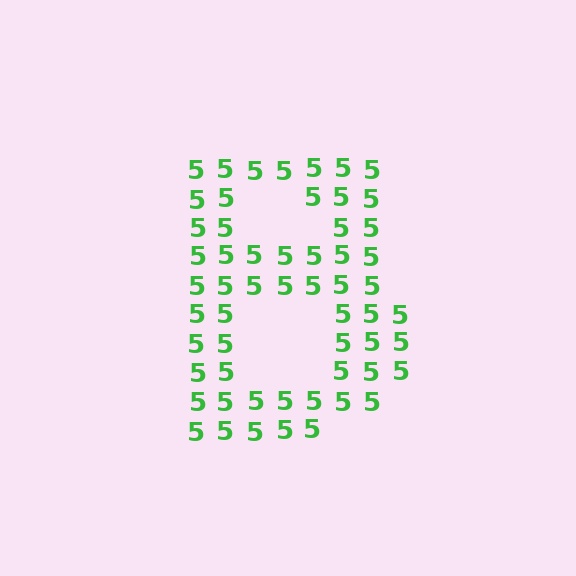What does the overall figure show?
The overall figure shows the letter B.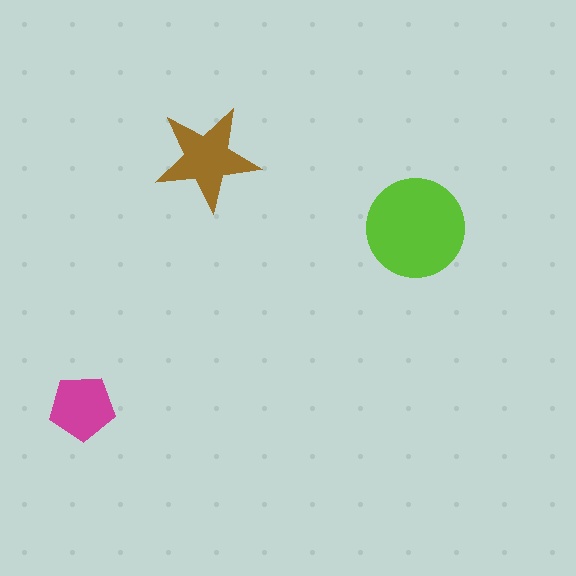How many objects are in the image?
There are 3 objects in the image.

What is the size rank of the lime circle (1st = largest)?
1st.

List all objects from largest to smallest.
The lime circle, the brown star, the magenta pentagon.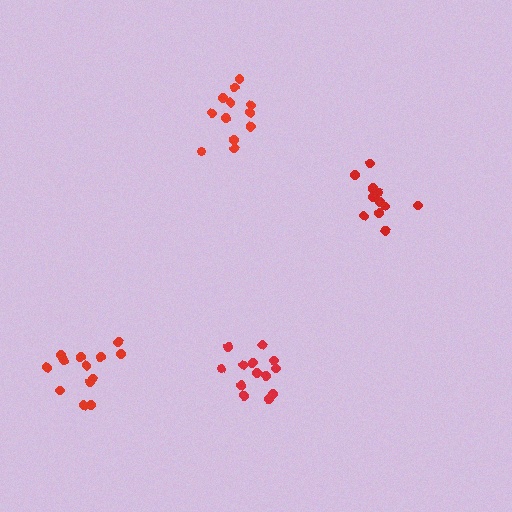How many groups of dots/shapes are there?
There are 4 groups.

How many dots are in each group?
Group 1: 12 dots, Group 2: 11 dots, Group 3: 13 dots, Group 4: 13 dots (49 total).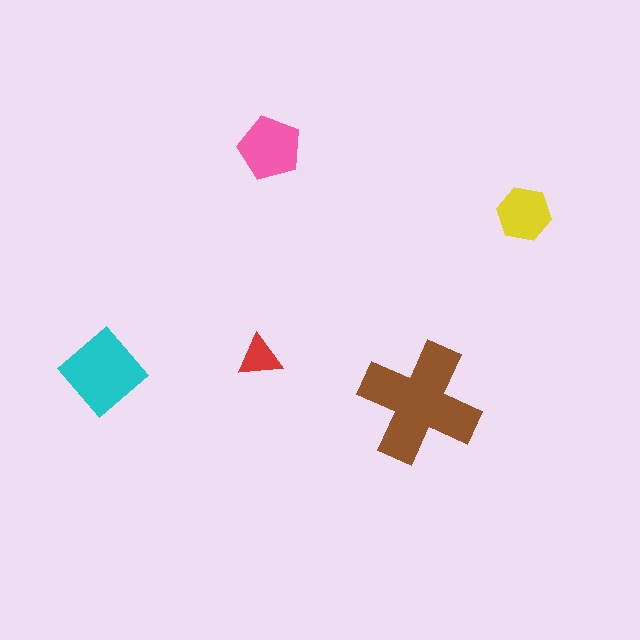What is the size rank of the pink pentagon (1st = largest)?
3rd.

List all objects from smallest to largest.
The red triangle, the yellow hexagon, the pink pentagon, the cyan diamond, the brown cross.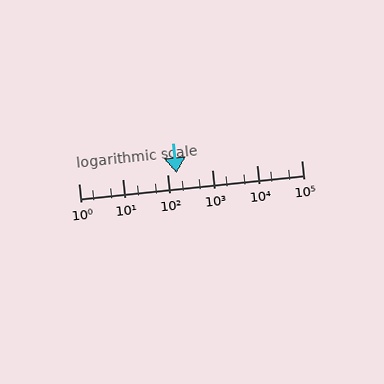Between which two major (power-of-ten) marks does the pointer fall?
The pointer is between 100 and 1000.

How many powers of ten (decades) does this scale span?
The scale spans 5 decades, from 1 to 100000.